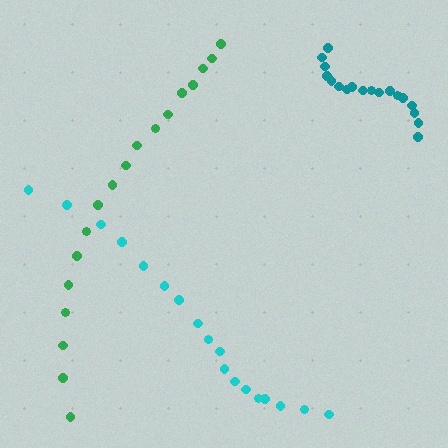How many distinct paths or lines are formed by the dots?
There are 3 distinct paths.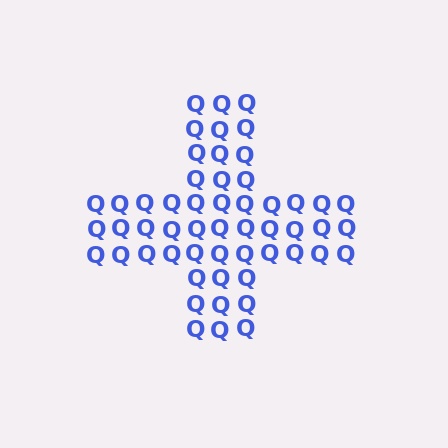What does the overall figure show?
The overall figure shows a cross.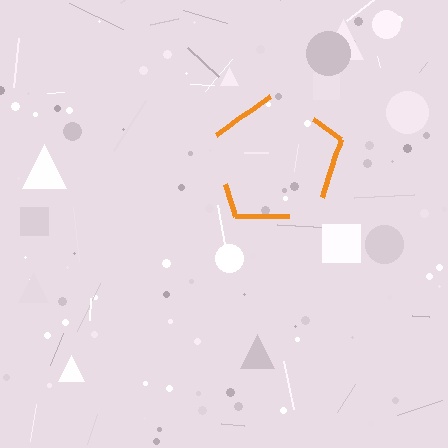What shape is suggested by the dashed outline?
The dashed outline suggests a pentagon.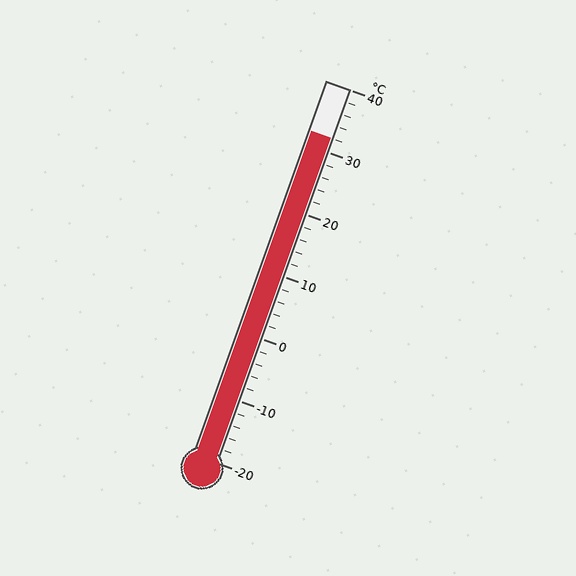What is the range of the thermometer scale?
The thermometer scale ranges from -20°C to 40°C.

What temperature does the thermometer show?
The thermometer shows approximately 32°C.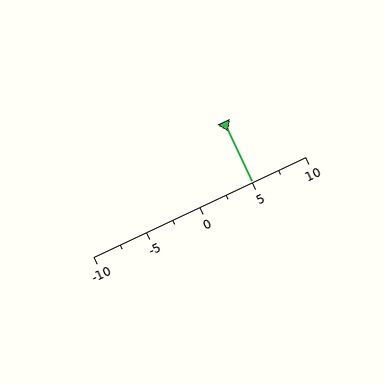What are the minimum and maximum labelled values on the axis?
The axis runs from -10 to 10.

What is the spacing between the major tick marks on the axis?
The major ticks are spaced 5 apart.